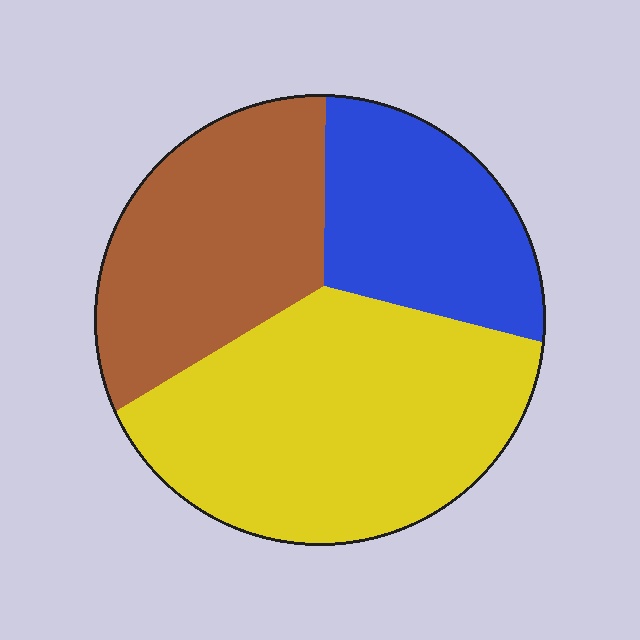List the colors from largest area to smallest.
From largest to smallest: yellow, brown, blue.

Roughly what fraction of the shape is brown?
Brown takes up about one third (1/3) of the shape.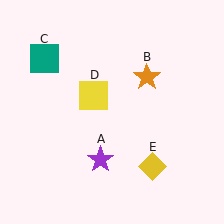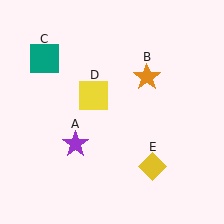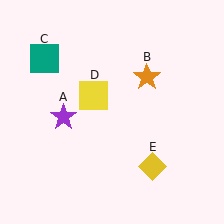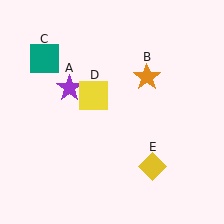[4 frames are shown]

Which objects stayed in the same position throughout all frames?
Orange star (object B) and teal square (object C) and yellow square (object D) and yellow diamond (object E) remained stationary.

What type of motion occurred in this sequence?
The purple star (object A) rotated clockwise around the center of the scene.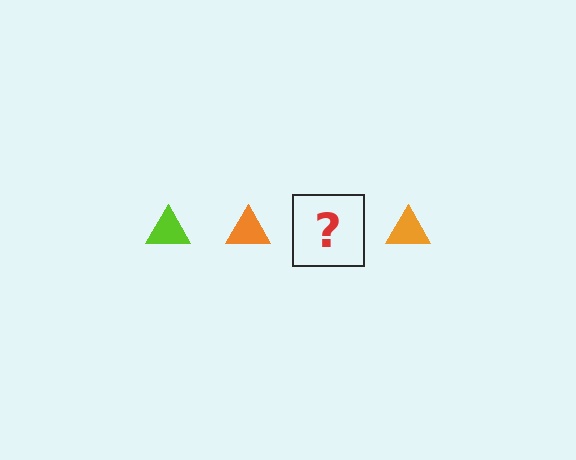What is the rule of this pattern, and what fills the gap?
The rule is that the pattern cycles through lime, orange triangles. The gap should be filled with a lime triangle.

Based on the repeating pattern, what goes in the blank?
The blank should be a lime triangle.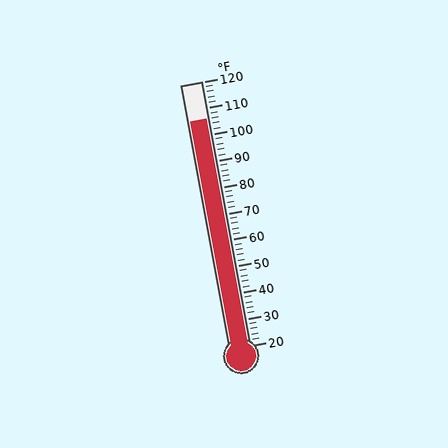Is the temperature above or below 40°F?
The temperature is above 40°F.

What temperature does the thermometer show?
The thermometer shows approximately 106°F.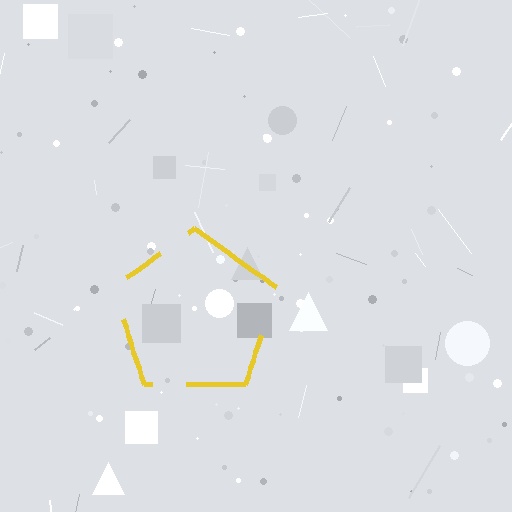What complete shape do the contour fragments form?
The contour fragments form a pentagon.